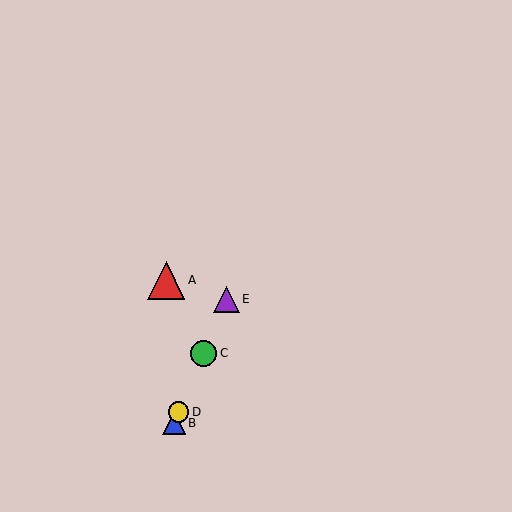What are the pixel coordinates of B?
Object B is at (174, 423).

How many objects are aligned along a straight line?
4 objects (B, C, D, E) are aligned along a straight line.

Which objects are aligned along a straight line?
Objects B, C, D, E are aligned along a straight line.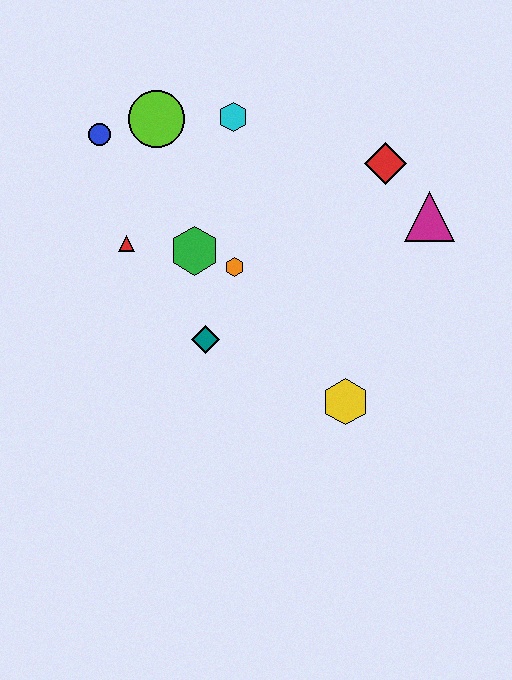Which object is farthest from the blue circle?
The yellow hexagon is farthest from the blue circle.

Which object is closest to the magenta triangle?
The red diamond is closest to the magenta triangle.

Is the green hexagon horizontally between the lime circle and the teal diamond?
Yes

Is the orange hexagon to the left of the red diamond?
Yes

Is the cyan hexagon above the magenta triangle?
Yes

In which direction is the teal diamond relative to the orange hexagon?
The teal diamond is below the orange hexagon.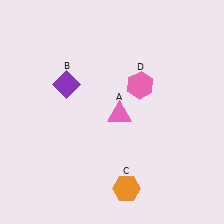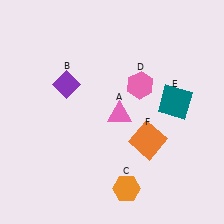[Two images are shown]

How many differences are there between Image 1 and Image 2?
There are 2 differences between the two images.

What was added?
A teal square (E), an orange square (F) were added in Image 2.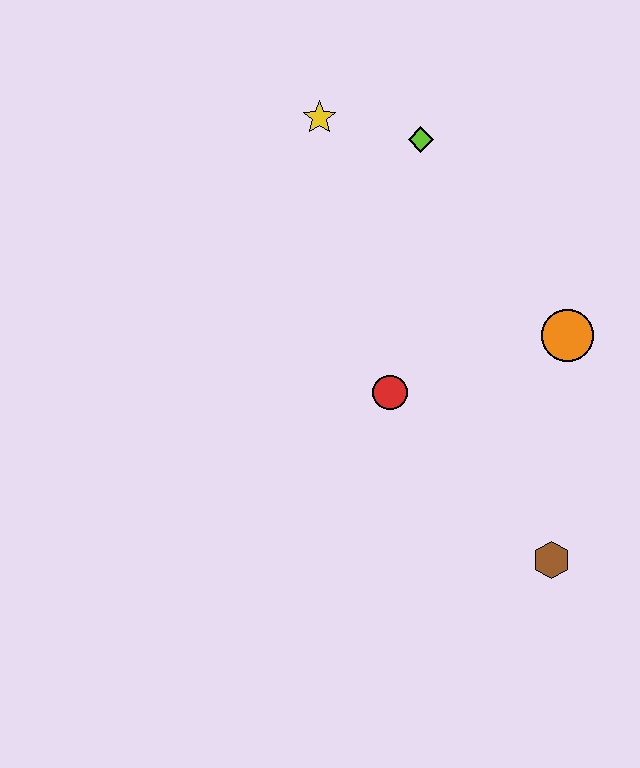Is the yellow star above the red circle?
Yes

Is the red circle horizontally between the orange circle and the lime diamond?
No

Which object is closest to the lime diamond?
The yellow star is closest to the lime diamond.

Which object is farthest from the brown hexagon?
The yellow star is farthest from the brown hexagon.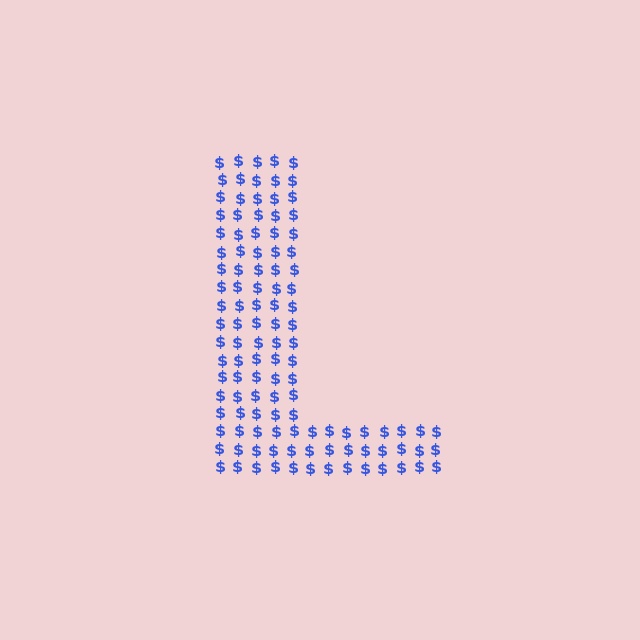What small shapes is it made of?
It is made of small dollar signs.